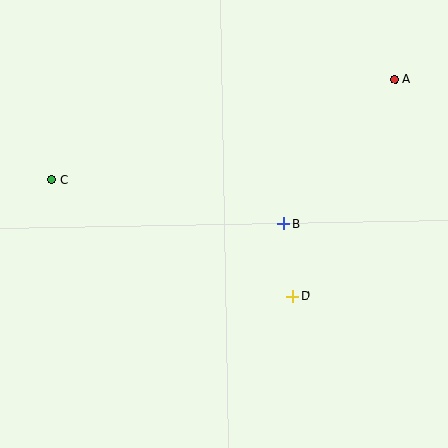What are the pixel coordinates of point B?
Point B is at (284, 224).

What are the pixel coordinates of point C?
Point C is at (52, 180).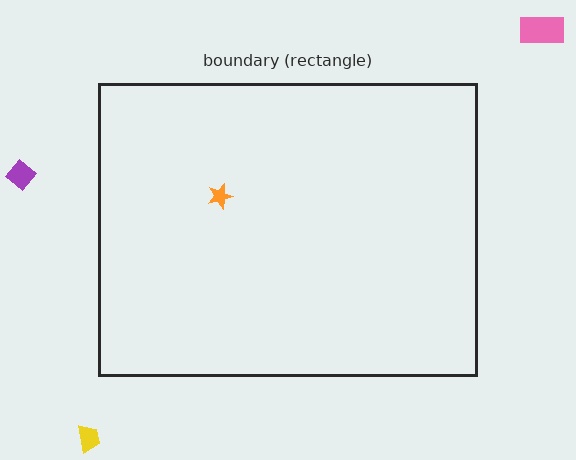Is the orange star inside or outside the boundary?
Inside.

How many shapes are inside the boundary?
1 inside, 3 outside.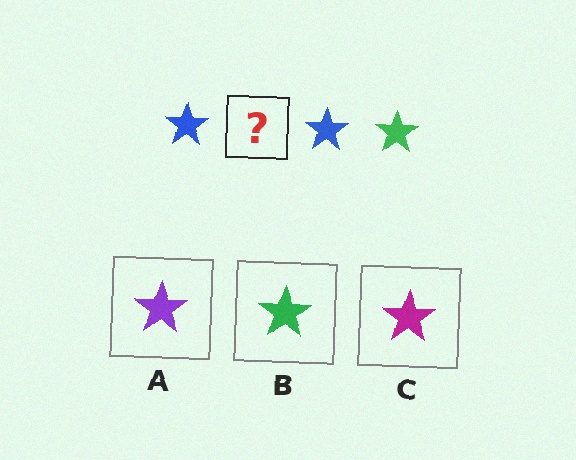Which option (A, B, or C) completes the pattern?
B.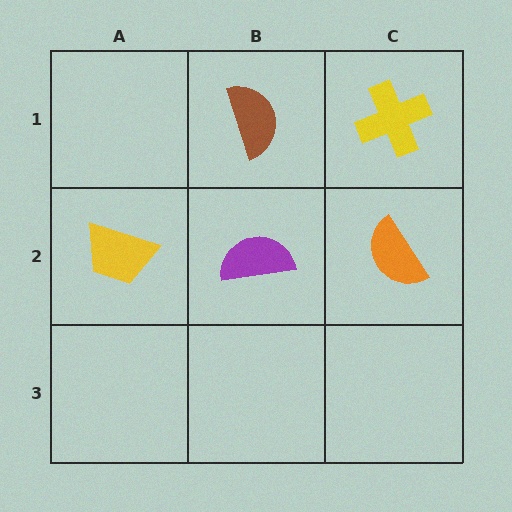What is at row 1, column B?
A brown semicircle.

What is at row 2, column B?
A purple semicircle.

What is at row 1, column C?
A yellow cross.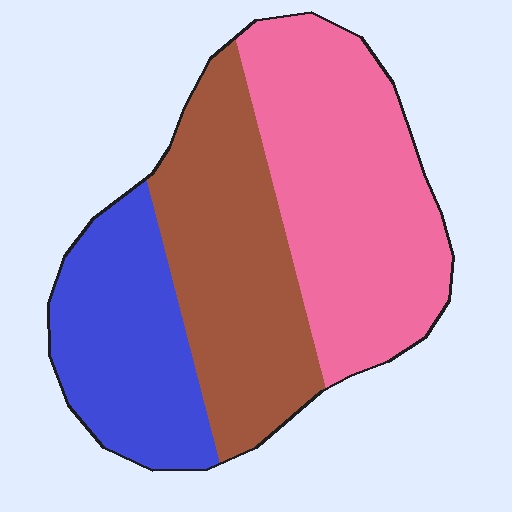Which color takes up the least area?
Blue, at roughly 25%.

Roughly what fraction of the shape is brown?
Brown covers around 35% of the shape.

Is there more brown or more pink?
Pink.